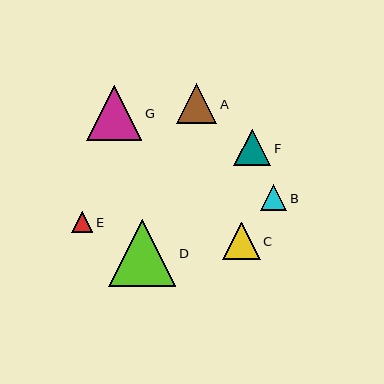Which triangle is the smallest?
Triangle E is the smallest with a size of approximately 21 pixels.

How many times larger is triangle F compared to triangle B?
Triangle F is approximately 1.4 times the size of triangle B.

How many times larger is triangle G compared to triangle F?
Triangle G is approximately 1.5 times the size of triangle F.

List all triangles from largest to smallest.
From largest to smallest: D, G, A, C, F, B, E.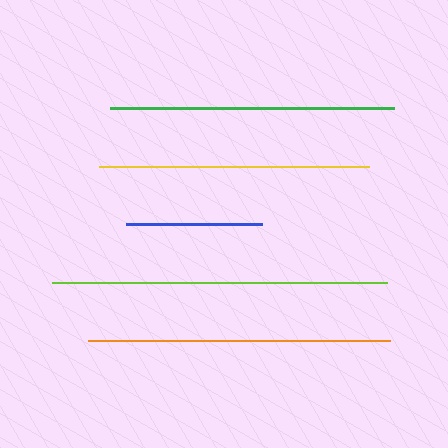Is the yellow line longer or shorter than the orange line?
The orange line is longer than the yellow line.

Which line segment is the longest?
The lime line is the longest at approximately 335 pixels.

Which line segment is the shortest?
The blue line is the shortest at approximately 136 pixels.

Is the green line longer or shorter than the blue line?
The green line is longer than the blue line.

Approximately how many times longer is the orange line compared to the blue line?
The orange line is approximately 2.2 times the length of the blue line.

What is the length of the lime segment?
The lime segment is approximately 335 pixels long.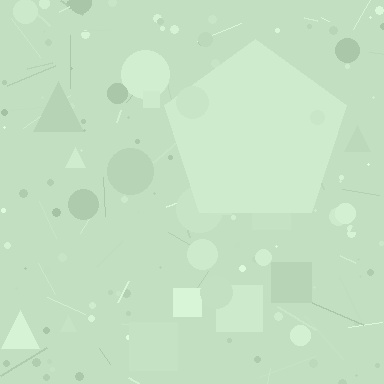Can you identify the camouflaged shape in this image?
The camouflaged shape is a pentagon.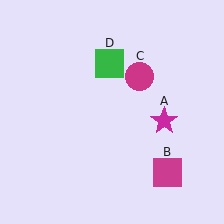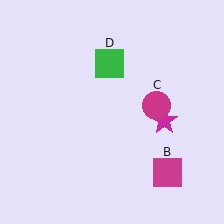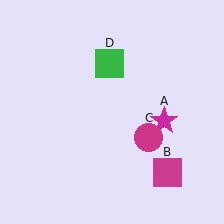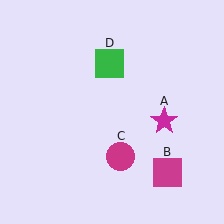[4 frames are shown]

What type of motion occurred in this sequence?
The magenta circle (object C) rotated clockwise around the center of the scene.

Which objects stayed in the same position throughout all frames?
Magenta star (object A) and magenta square (object B) and green square (object D) remained stationary.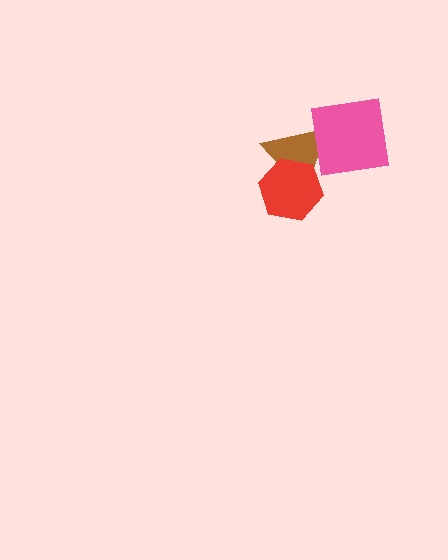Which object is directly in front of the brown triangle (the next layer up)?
The red hexagon is directly in front of the brown triangle.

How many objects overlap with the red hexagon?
1 object overlaps with the red hexagon.